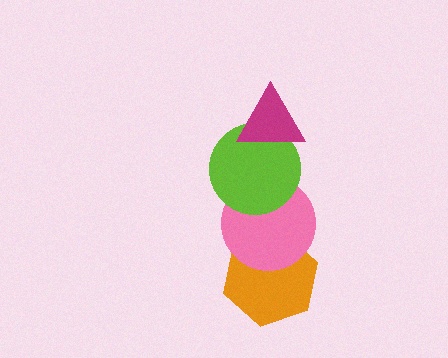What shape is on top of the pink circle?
The lime circle is on top of the pink circle.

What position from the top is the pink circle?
The pink circle is 3rd from the top.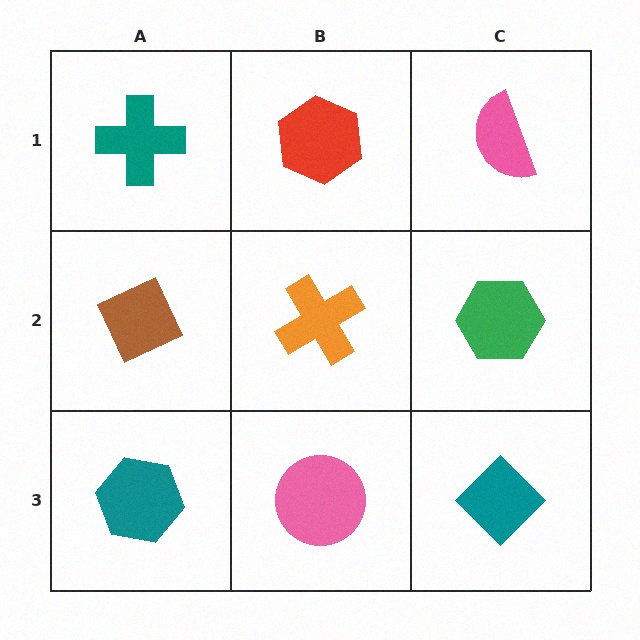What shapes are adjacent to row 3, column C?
A green hexagon (row 2, column C), a pink circle (row 3, column B).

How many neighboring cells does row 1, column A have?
2.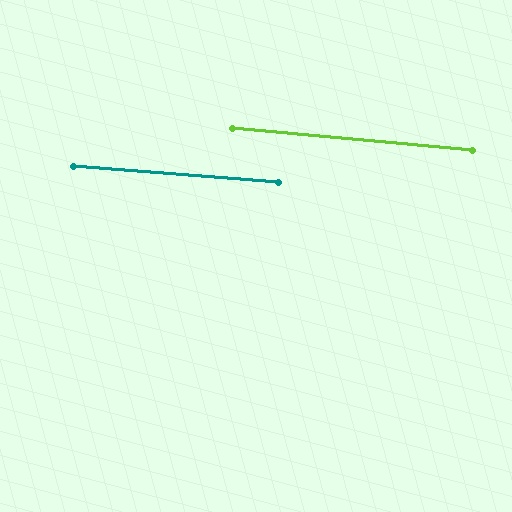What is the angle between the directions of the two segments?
Approximately 1 degree.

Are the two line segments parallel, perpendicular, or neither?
Parallel — their directions differ by only 0.8°.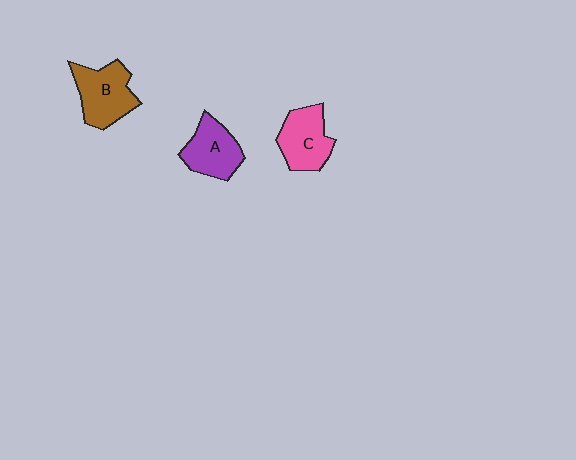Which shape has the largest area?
Shape B (brown).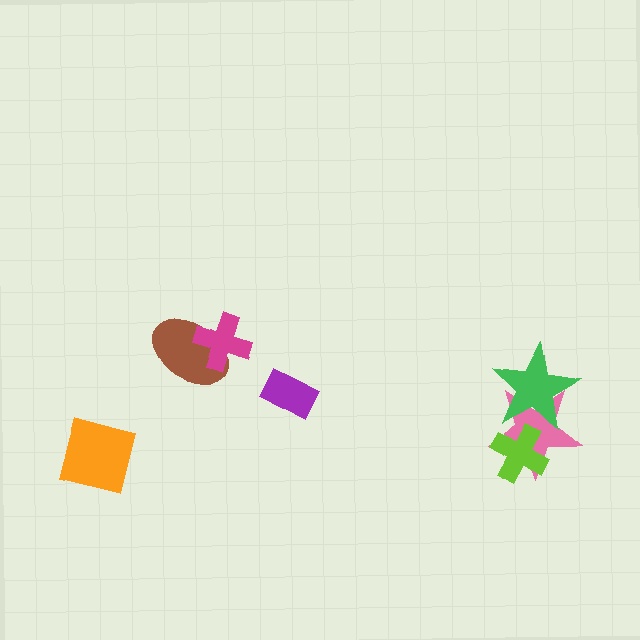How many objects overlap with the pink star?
2 objects overlap with the pink star.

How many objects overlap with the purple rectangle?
0 objects overlap with the purple rectangle.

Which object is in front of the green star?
The lime cross is in front of the green star.